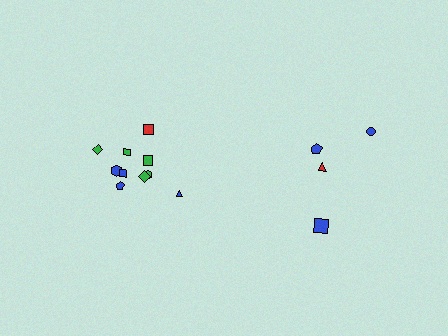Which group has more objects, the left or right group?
The left group.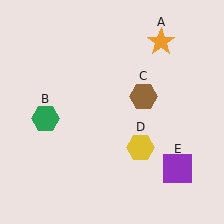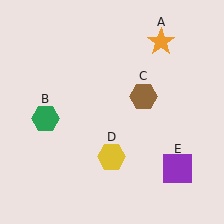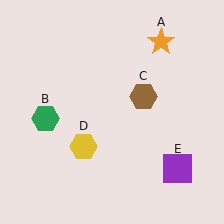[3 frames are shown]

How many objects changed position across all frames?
1 object changed position: yellow hexagon (object D).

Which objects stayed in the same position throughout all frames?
Orange star (object A) and green hexagon (object B) and brown hexagon (object C) and purple square (object E) remained stationary.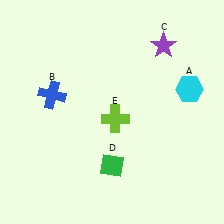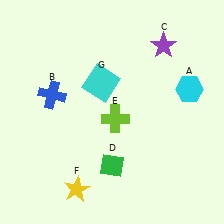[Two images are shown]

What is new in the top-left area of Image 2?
A cyan square (G) was added in the top-left area of Image 2.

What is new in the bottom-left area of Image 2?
A yellow star (F) was added in the bottom-left area of Image 2.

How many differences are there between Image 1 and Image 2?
There are 2 differences between the two images.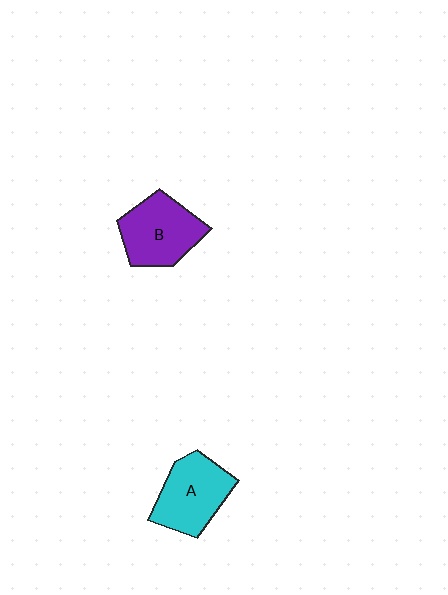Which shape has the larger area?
Shape B (purple).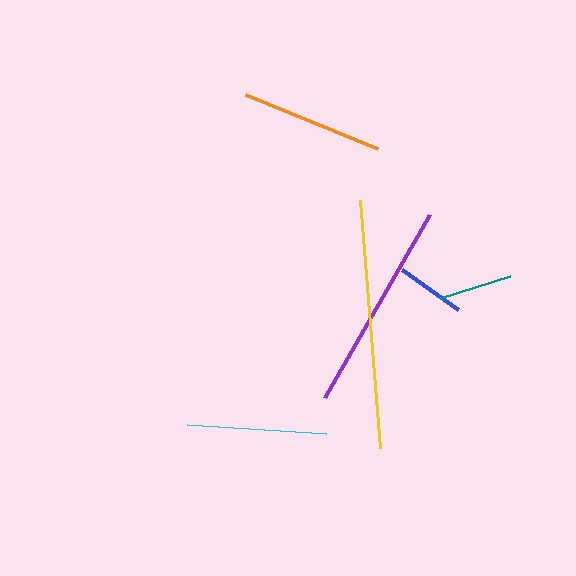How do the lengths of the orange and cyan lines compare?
The orange and cyan lines are approximately the same length.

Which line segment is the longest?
The yellow line is the longest at approximately 248 pixels.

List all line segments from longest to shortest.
From longest to shortest: yellow, purple, orange, cyan, teal, blue.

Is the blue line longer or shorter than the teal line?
The teal line is longer than the blue line.